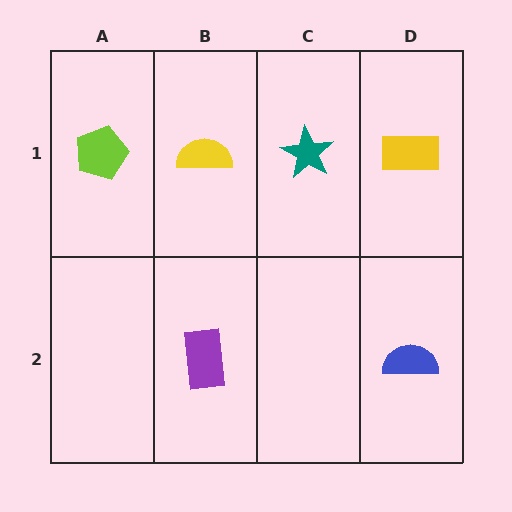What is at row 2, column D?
A blue semicircle.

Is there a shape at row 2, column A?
No, that cell is empty.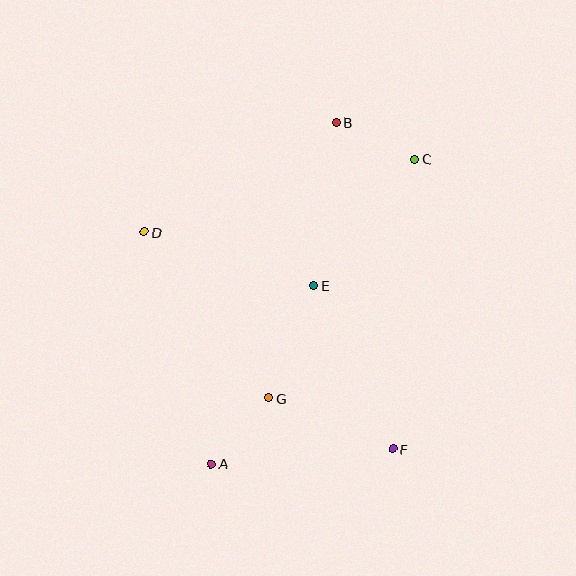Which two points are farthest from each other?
Points A and C are farthest from each other.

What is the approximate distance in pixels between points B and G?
The distance between B and G is approximately 284 pixels.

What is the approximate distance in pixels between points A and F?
The distance between A and F is approximately 182 pixels.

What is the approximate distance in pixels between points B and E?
The distance between B and E is approximately 165 pixels.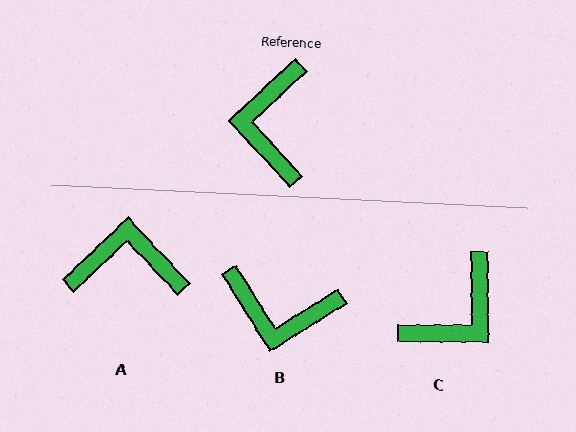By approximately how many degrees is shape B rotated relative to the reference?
Approximately 80 degrees counter-clockwise.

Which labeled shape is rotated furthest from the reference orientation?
C, about 138 degrees away.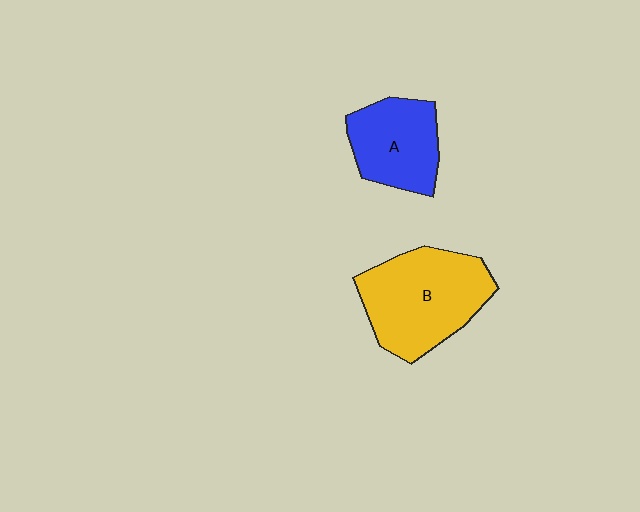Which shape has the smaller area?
Shape A (blue).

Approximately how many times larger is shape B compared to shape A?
Approximately 1.5 times.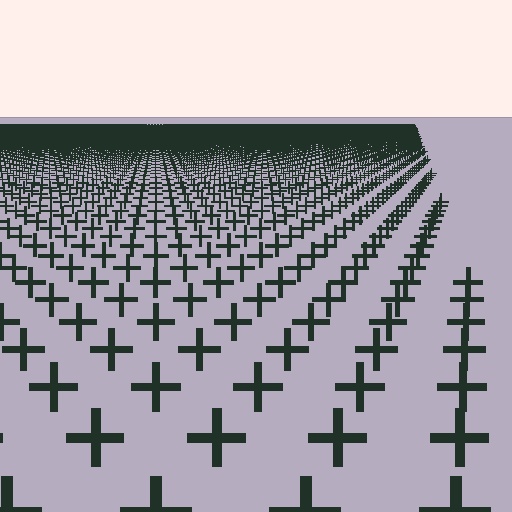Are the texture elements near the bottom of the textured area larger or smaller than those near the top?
Larger. Near the bottom, elements are closer to the viewer and appear at a bigger on-screen size.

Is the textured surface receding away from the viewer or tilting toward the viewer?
The surface is receding away from the viewer. Texture elements get smaller and denser toward the top.